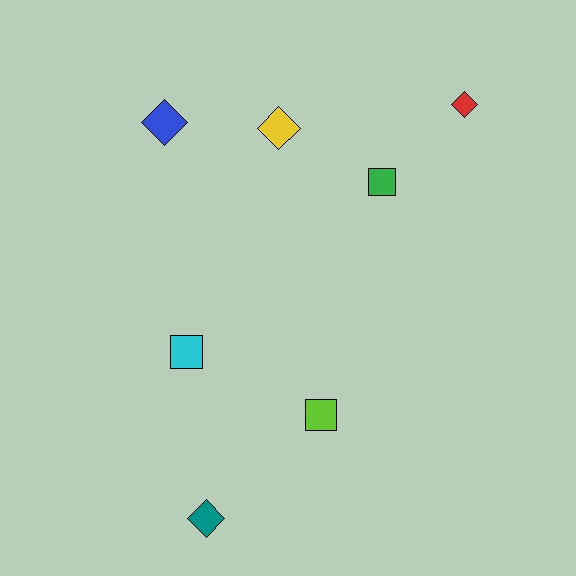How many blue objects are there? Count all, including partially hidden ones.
There is 1 blue object.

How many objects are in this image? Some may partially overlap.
There are 7 objects.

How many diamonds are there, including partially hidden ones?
There are 4 diamonds.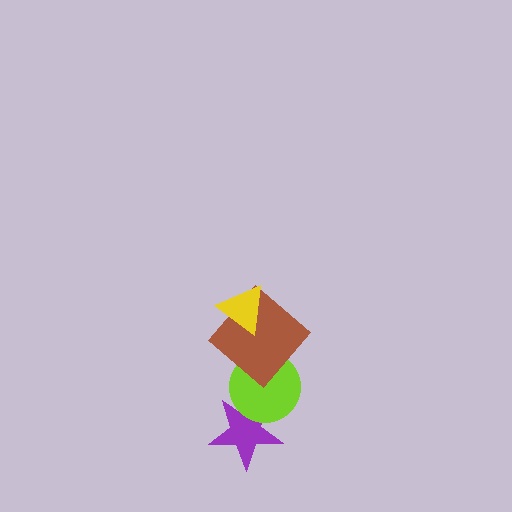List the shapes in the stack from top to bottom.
From top to bottom: the yellow triangle, the brown diamond, the lime circle, the purple star.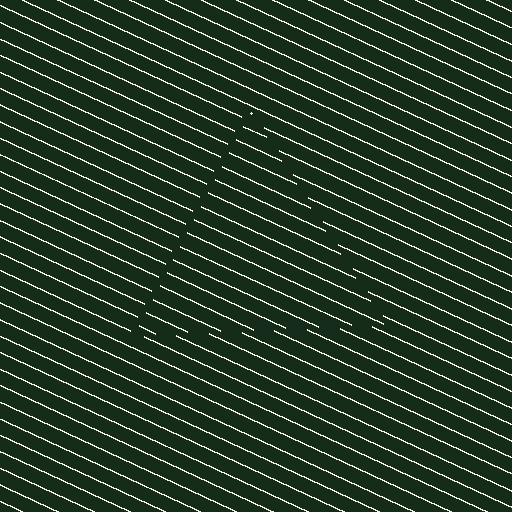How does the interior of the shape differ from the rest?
The interior of the shape contains the same grating, shifted by half a period — the contour is defined by the phase discontinuity where line-ends from the inner and outer gratings abut.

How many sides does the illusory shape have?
3 sides — the line-ends trace a triangle.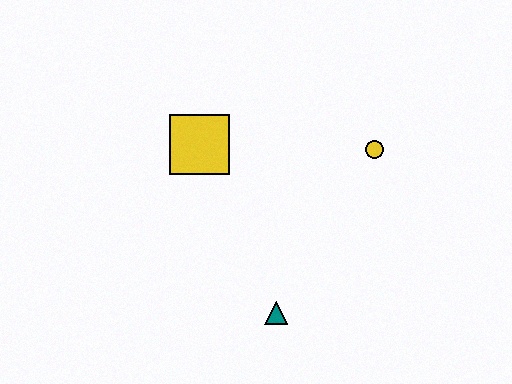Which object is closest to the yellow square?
The yellow circle is closest to the yellow square.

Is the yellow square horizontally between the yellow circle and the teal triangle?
No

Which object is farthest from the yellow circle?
The teal triangle is farthest from the yellow circle.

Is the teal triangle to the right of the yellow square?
Yes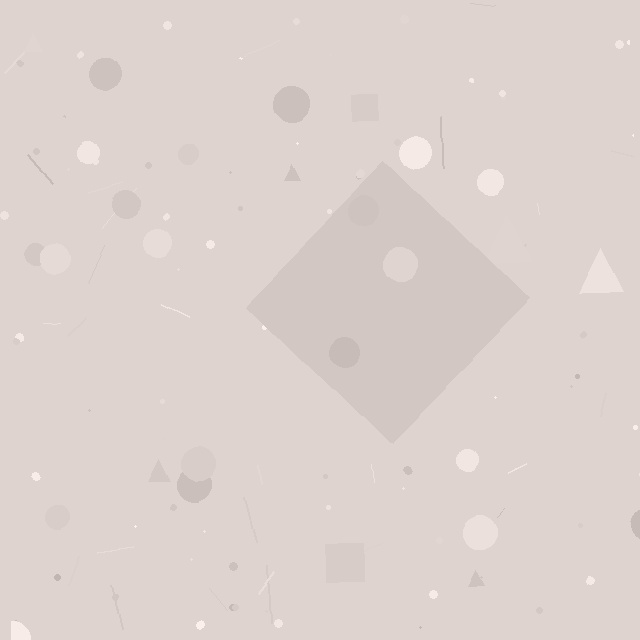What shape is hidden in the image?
A diamond is hidden in the image.